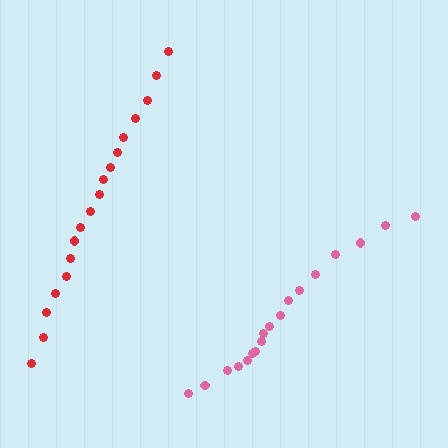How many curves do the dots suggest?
There are 2 distinct paths.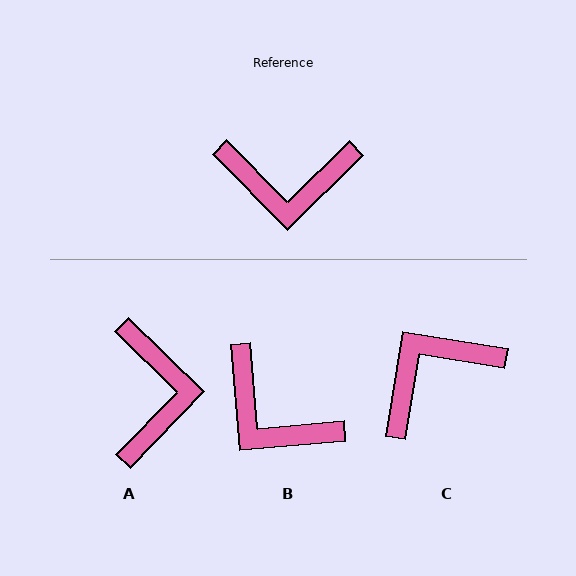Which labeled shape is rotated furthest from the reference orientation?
C, about 144 degrees away.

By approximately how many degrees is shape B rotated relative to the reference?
Approximately 39 degrees clockwise.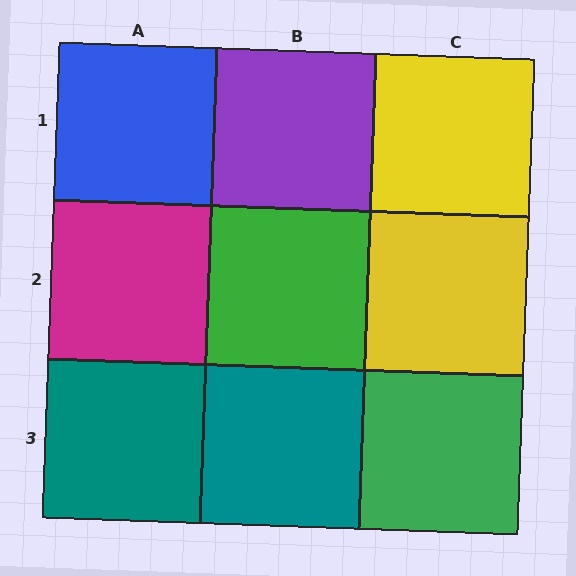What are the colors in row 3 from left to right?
Teal, teal, green.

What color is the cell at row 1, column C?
Yellow.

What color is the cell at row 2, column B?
Green.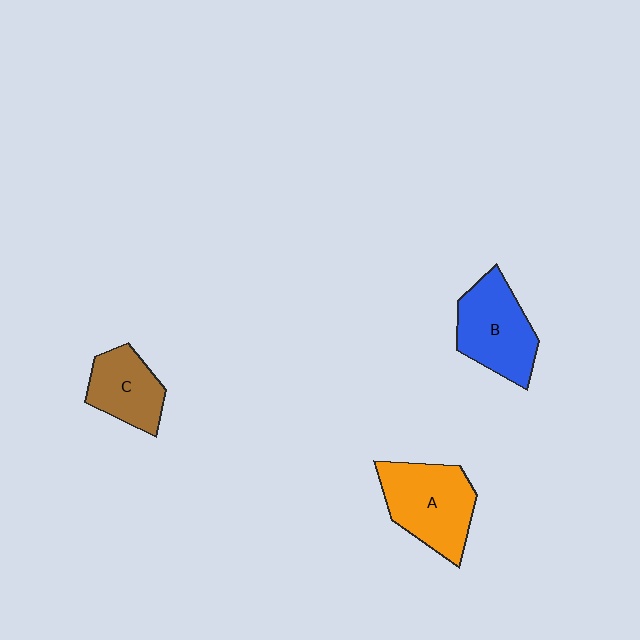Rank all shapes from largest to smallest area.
From largest to smallest: A (orange), B (blue), C (brown).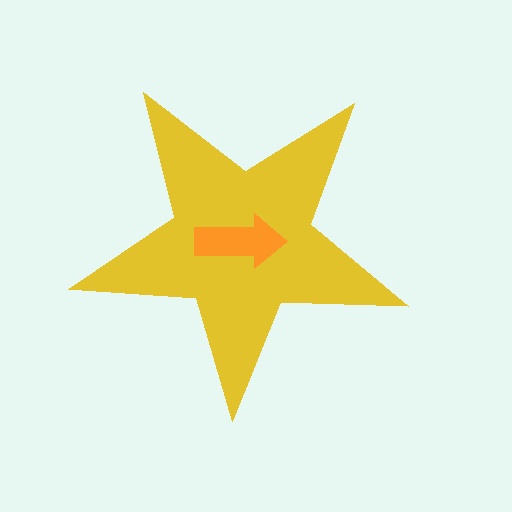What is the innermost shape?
The orange arrow.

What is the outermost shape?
The yellow star.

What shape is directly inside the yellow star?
The orange arrow.